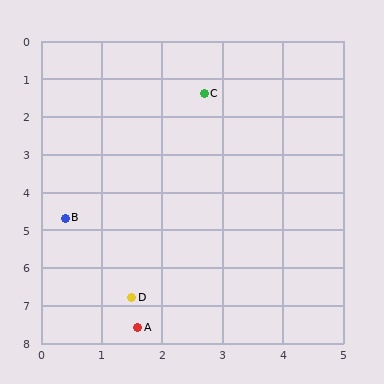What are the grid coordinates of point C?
Point C is at approximately (2.7, 1.4).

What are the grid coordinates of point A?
Point A is at approximately (1.6, 7.6).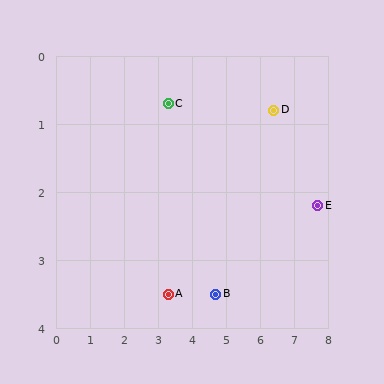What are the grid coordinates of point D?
Point D is at approximately (6.4, 0.8).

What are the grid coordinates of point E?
Point E is at approximately (7.7, 2.2).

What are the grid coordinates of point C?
Point C is at approximately (3.3, 0.7).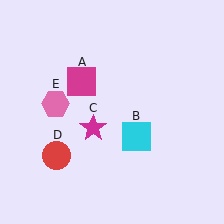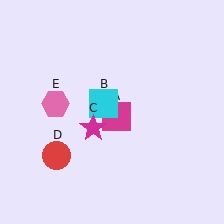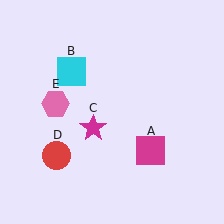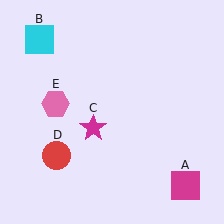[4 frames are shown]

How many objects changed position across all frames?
2 objects changed position: magenta square (object A), cyan square (object B).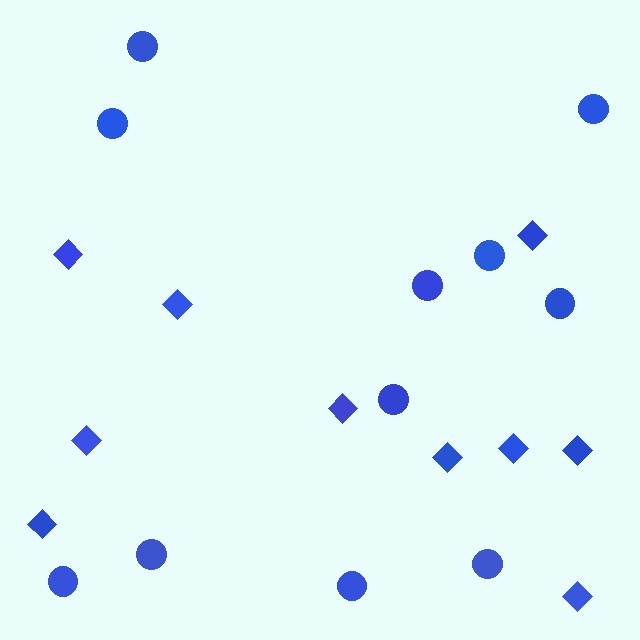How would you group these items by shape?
There are 2 groups: one group of diamonds (10) and one group of circles (11).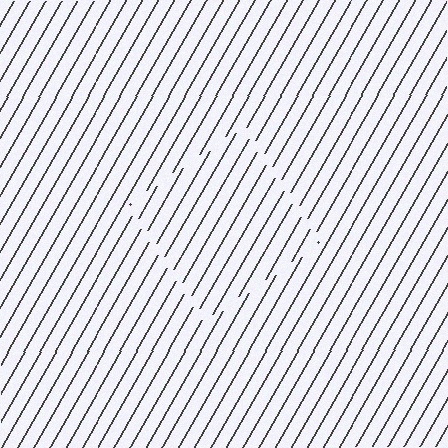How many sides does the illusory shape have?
4 sides — the line-ends trace a square.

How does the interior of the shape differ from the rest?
The interior of the shape contains the same grating, shifted by half a period — the contour is defined by the phase discontinuity where line-ends from the inner and outer gratings abut.